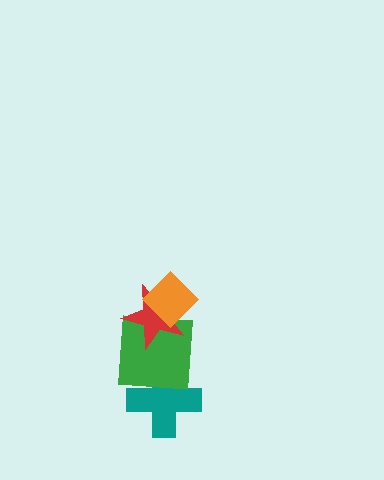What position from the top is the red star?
The red star is 2nd from the top.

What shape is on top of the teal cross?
The green square is on top of the teal cross.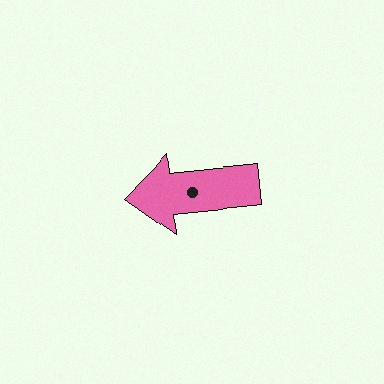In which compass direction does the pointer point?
West.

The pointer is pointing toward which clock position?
Roughly 9 o'clock.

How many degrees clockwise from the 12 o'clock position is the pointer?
Approximately 264 degrees.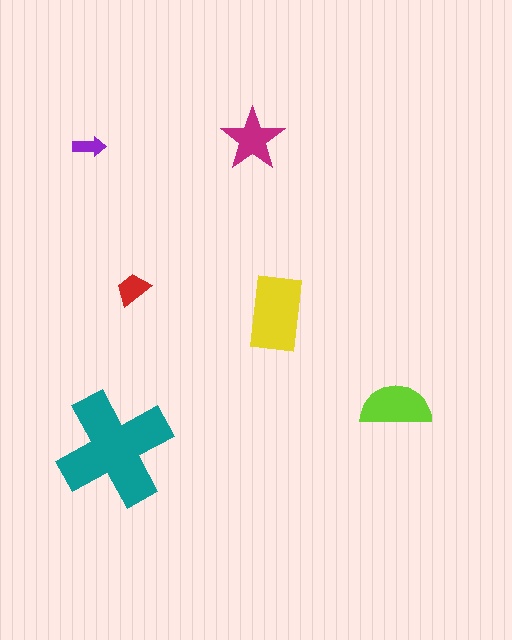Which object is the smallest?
The purple arrow.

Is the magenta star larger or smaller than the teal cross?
Smaller.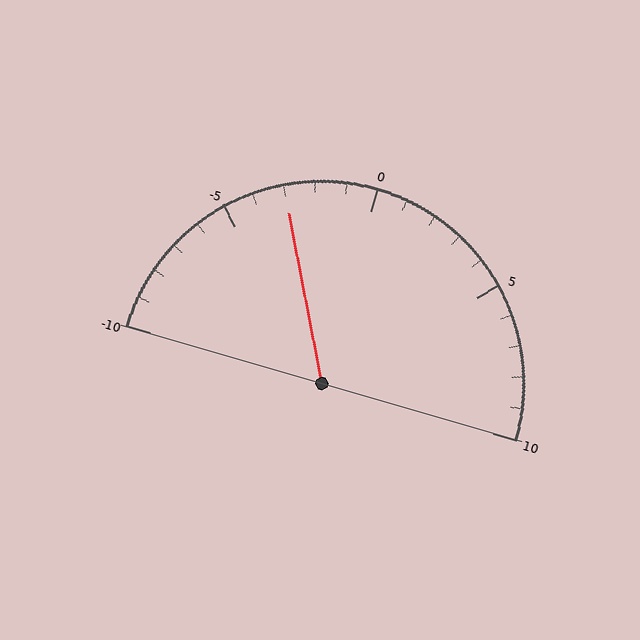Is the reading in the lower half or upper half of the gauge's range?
The reading is in the lower half of the range (-10 to 10).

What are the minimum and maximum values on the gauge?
The gauge ranges from -10 to 10.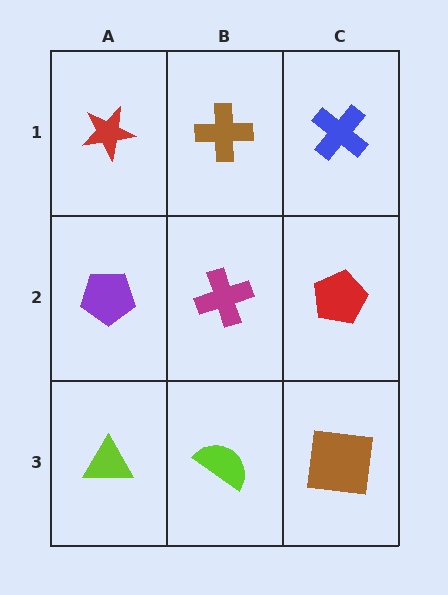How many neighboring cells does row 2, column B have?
4.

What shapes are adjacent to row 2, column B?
A brown cross (row 1, column B), a lime semicircle (row 3, column B), a purple pentagon (row 2, column A), a red pentagon (row 2, column C).